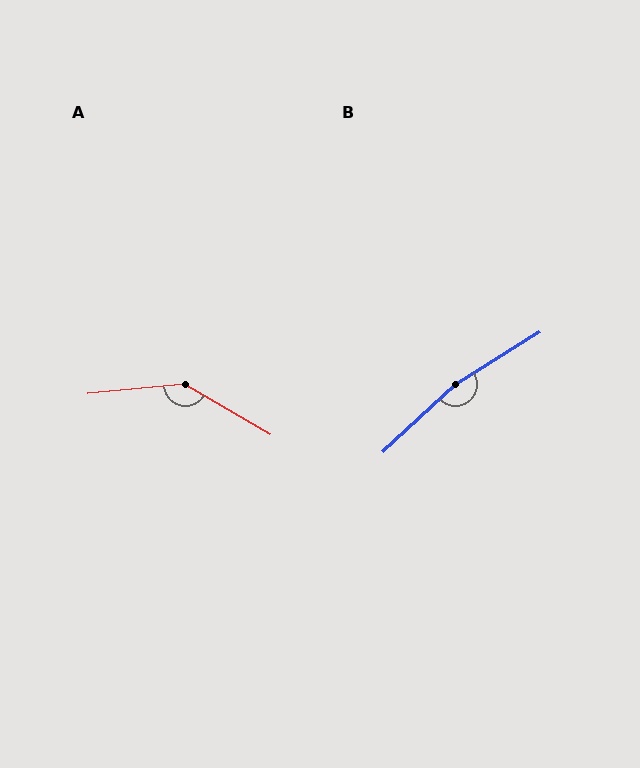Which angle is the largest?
B, at approximately 169 degrees.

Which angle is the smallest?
A, at approximately 144 degrees.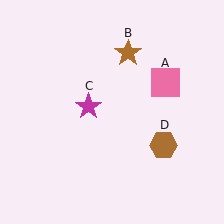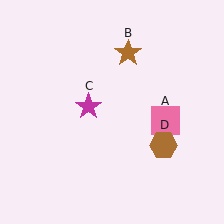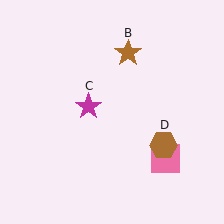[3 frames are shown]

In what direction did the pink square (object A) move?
The pink square (object A) moved down.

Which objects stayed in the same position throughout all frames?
Brown star (object B) and magenta star (object C) and brown hexagon (object D) remained stationary.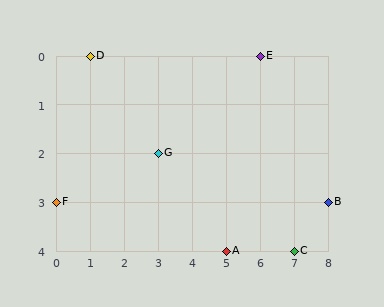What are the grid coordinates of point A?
Point A is at grid coordinates (5, 4).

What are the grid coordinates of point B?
Point B is at grid coordinates (8, 3).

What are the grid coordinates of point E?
Point E is at grid coordinates (6, 0).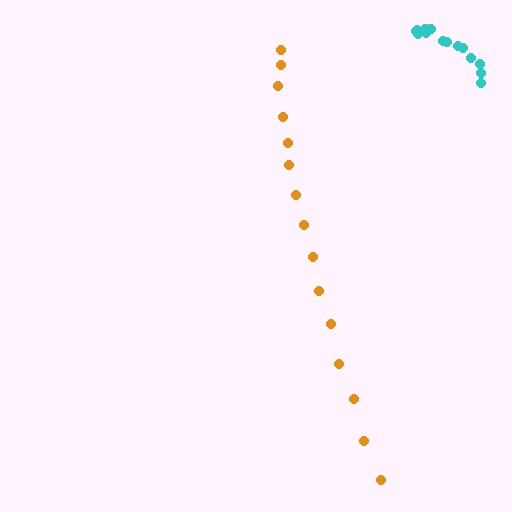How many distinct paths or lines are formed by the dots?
There are 2 distinct paths.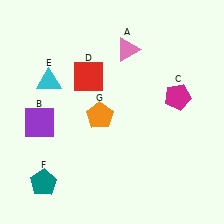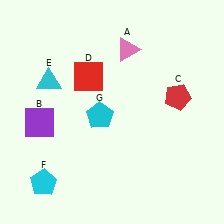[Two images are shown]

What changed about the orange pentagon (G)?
In Image 1, G is orange. In Image 2, it changed to cyan.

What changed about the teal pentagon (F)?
In Image 1, F is teal. In Image 2, it changed to cyan.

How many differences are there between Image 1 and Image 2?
There are 3 differences between the two images.